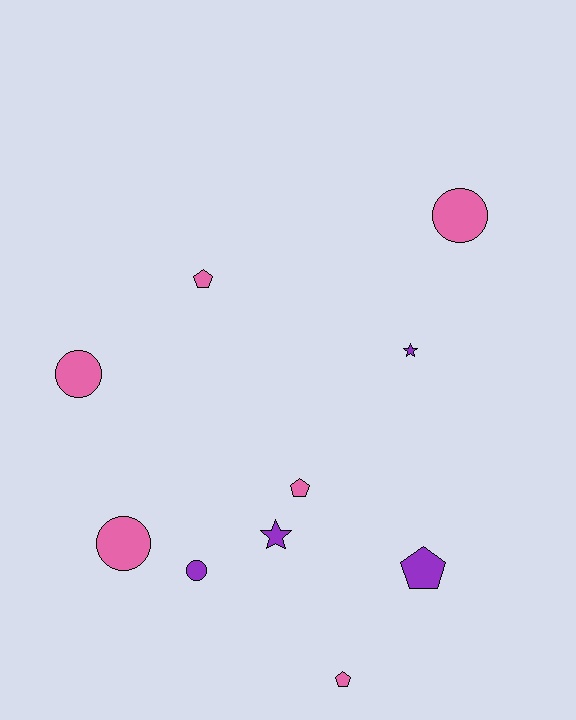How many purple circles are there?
There is 1 purple circle.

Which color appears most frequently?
Pink, with 6 objects.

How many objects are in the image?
There are 10 objects.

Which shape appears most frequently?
Pentagon, with 4 objects.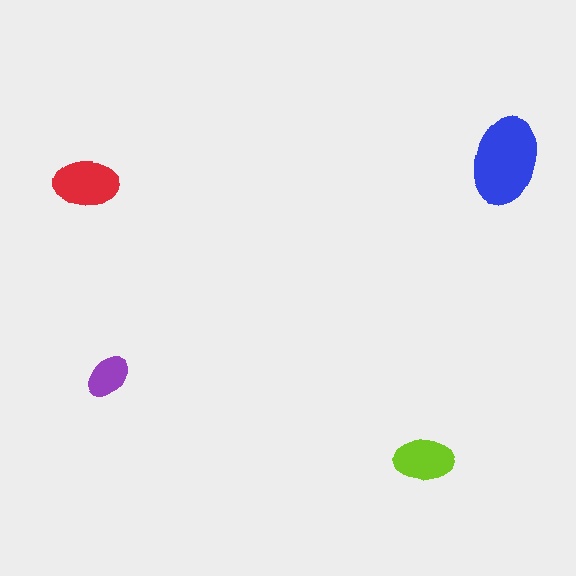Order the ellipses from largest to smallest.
the blue one, the red one, the lime one, the purple one.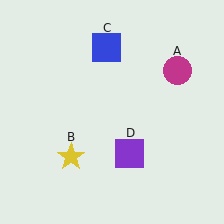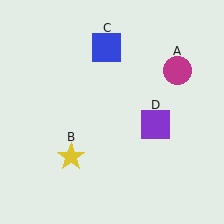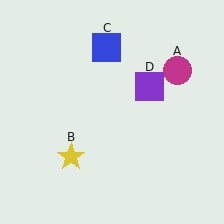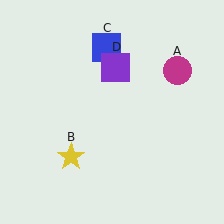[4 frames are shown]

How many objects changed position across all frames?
1 object changed position: purple square (object D).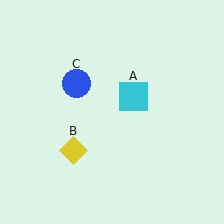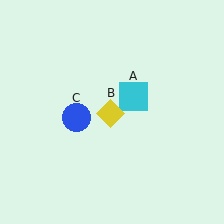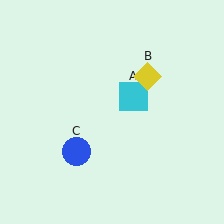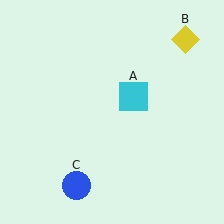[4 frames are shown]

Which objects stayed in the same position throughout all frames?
Cyan square (object A) remained stationary.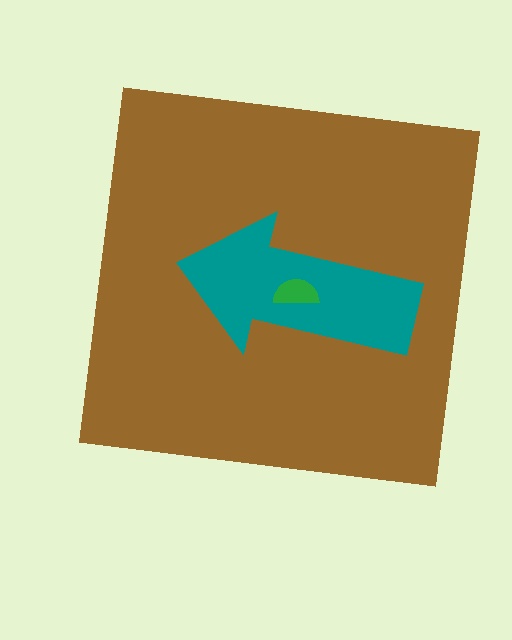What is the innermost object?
The green semicircle.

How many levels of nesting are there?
3.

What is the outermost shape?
The brown square.